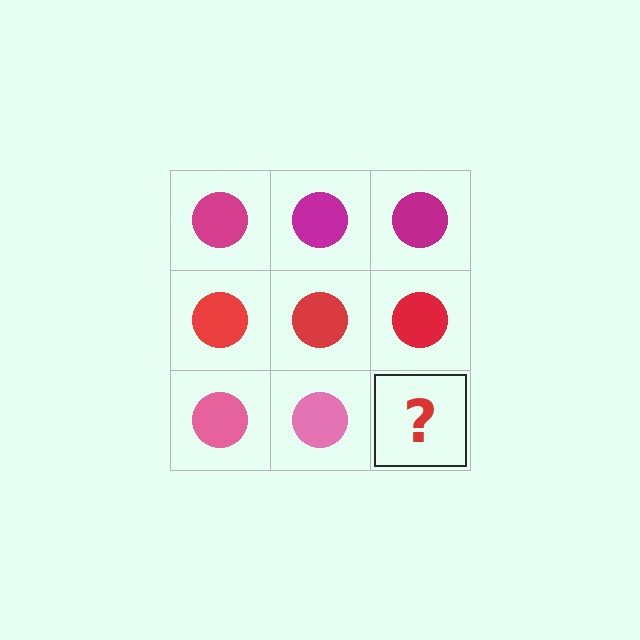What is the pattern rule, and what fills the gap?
The rule is that each row has a consistent color. The gap should be filled with a pink circle.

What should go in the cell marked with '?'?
The missing cell should contain a pink circle.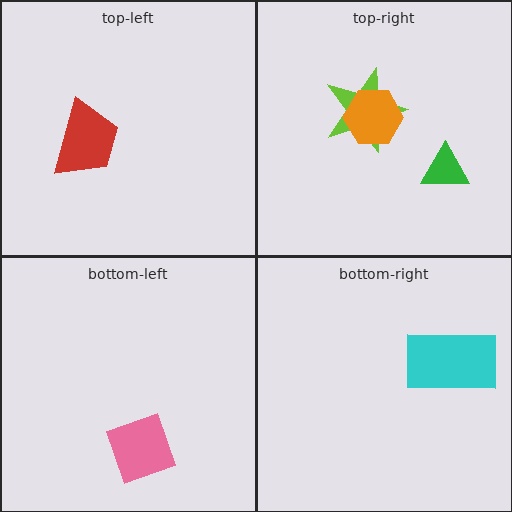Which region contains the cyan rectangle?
The bottom-right region.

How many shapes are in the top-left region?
1.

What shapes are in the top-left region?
The red trapezoid.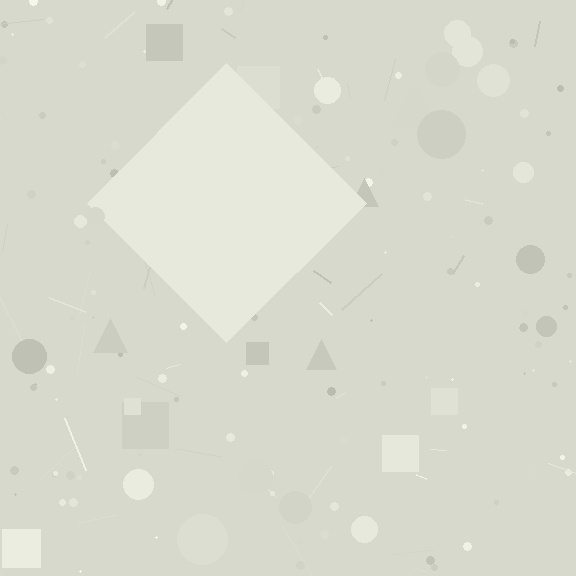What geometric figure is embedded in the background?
A diamond is embedded in the background.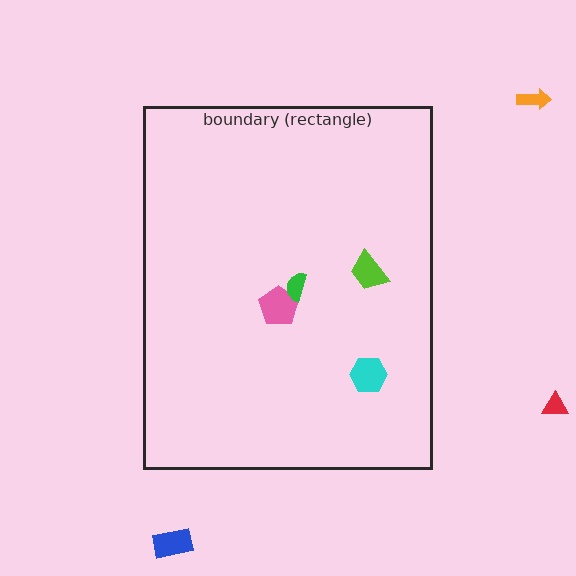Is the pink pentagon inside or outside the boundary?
Inside.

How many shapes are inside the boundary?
4 inside, 3 outside.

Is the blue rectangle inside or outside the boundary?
Outside.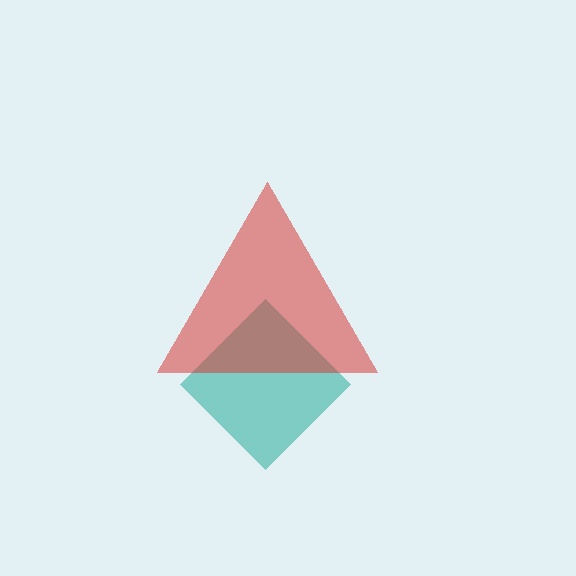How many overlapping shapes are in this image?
There are 2 overlapping shapes in the image.